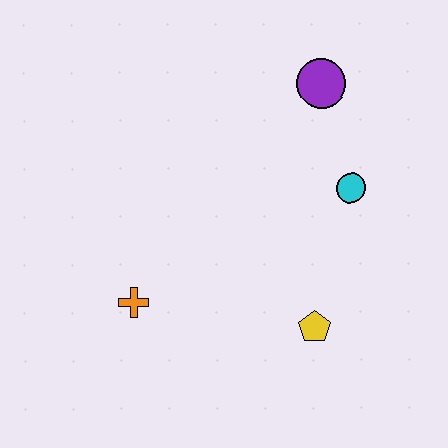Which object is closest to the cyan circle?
The purple circle is closest to the cyan circle.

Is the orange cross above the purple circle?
No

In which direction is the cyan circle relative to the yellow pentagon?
The cyan circle is above the yellow pentagon.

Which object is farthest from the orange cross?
The purple circle is farthest from the orange cross.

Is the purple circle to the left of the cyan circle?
Yes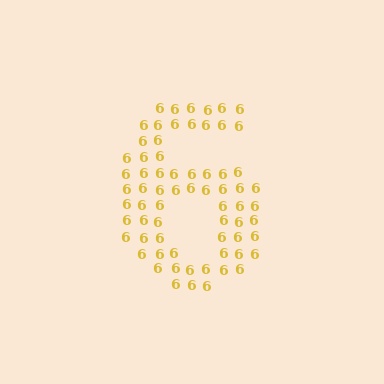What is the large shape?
The large shape is the digit 6.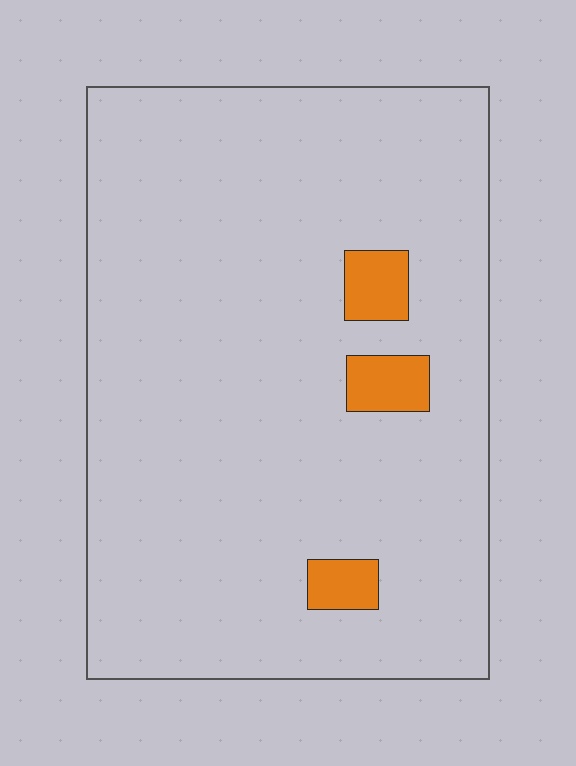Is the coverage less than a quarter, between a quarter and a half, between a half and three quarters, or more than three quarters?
Less than a quarter.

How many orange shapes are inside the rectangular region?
3.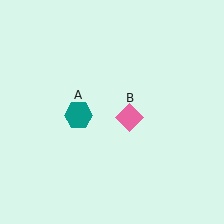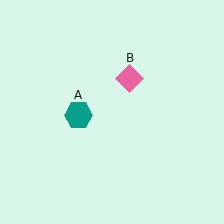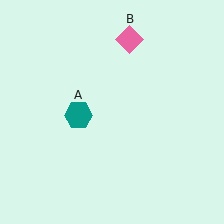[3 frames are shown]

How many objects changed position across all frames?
1 object changed position: pink diamond (object B).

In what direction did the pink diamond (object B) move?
The pink diamond (object B) moved up.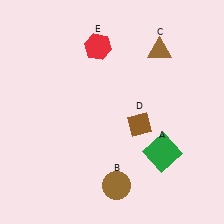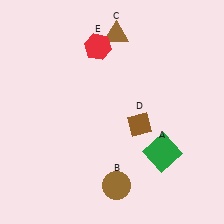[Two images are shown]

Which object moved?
The brown triangle (C) moved left.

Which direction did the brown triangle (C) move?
The brown triangle (C) moved left.